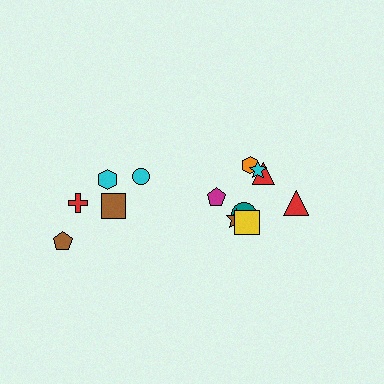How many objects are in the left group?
There are 5 objects.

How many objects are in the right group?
There are 8 objects.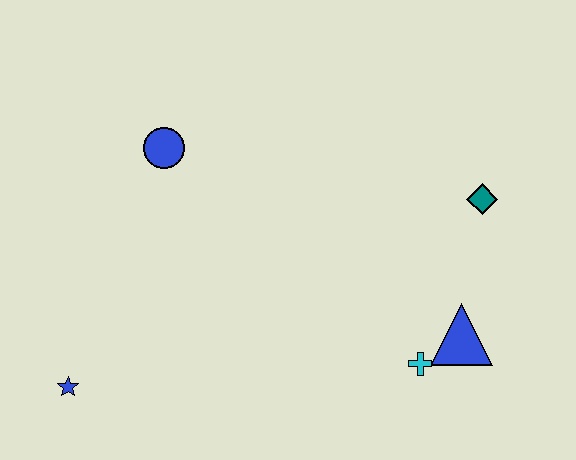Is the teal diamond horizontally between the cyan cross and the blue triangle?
No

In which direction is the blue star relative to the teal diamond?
The blue star is to the left of the teal diamond.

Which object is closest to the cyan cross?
The blue triangle is closest to the cyan cross.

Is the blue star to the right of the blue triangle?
No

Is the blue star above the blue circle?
No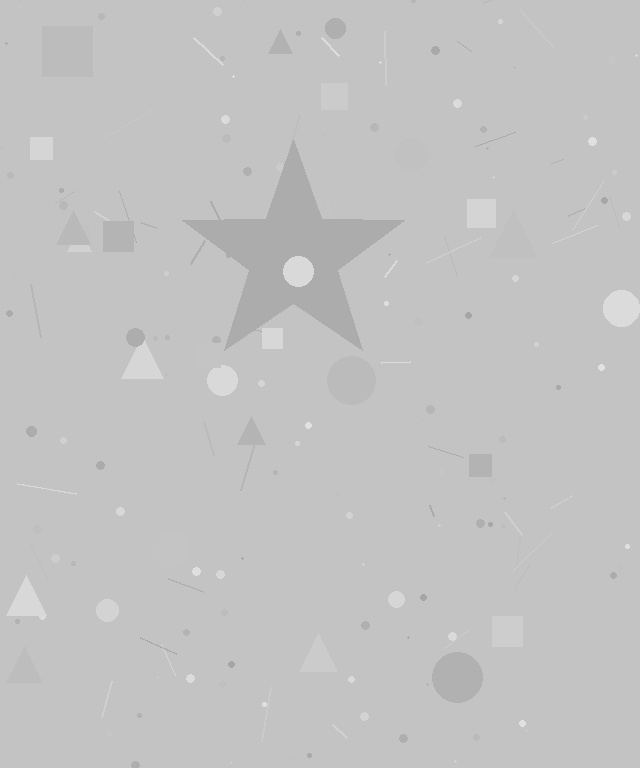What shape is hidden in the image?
A star is hidden in the image.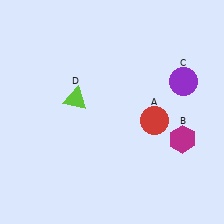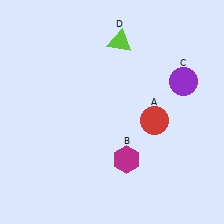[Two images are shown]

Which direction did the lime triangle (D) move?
The lime triangle (D) moved up.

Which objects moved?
The objects that moved are: the magenta hexagon (B), the lime triangle (D).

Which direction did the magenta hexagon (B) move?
The magenta hexagon (B) moved left.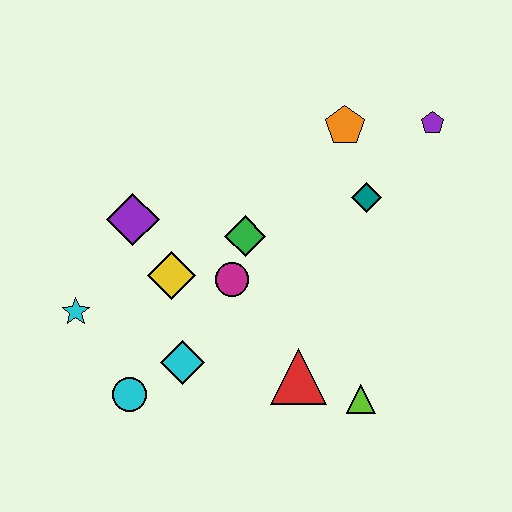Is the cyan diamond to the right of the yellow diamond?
Yes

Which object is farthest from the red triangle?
The purple pentagon is farthest from the red triangle.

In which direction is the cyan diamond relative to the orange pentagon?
The cyan diamond is below the orange pentagon.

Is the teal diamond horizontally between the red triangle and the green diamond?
No